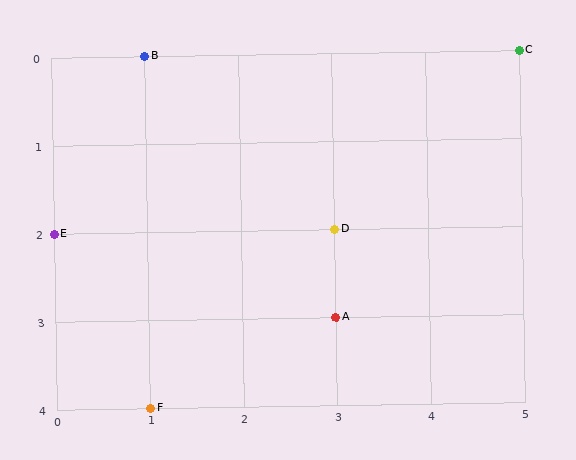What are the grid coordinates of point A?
Point A is at grid coordinates (3, 3).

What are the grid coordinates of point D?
Point D is at grid coordinates (3, 2).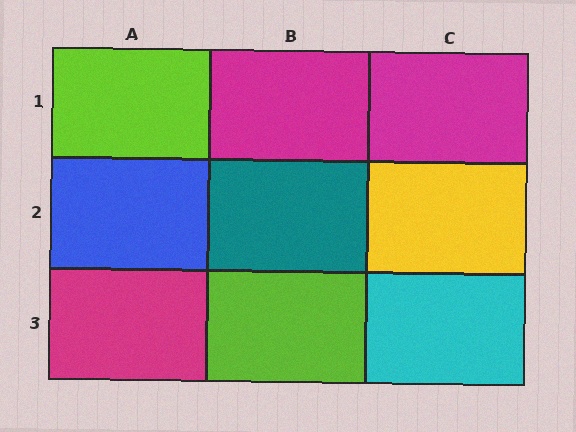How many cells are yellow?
1 cell is yellow.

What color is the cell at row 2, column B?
Teal.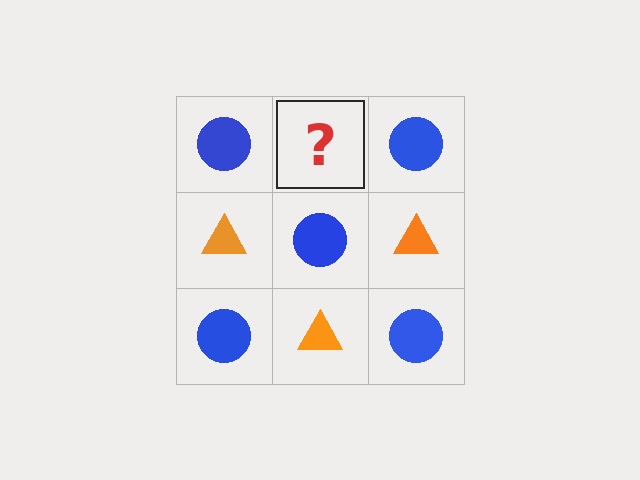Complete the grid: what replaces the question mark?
The question mark should be replaced with an orange triangle.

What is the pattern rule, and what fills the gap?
The rule is that it alternates blue circle and orange triangle in a checkerboard pattern. The gap should be filled with an orange triangle.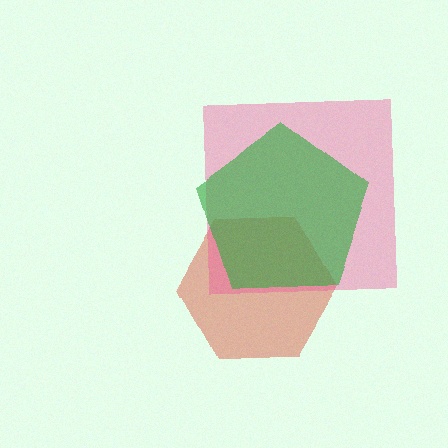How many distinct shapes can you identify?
There are 3 distinct shapes: a red hexagon, a pink square, a green pentagon.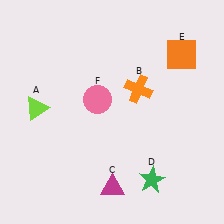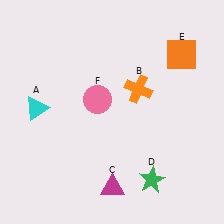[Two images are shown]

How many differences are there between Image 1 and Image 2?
There is 1 difference between the two images.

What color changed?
The triangle (A) changed from lime in Image 1 to cyan in Image 2.